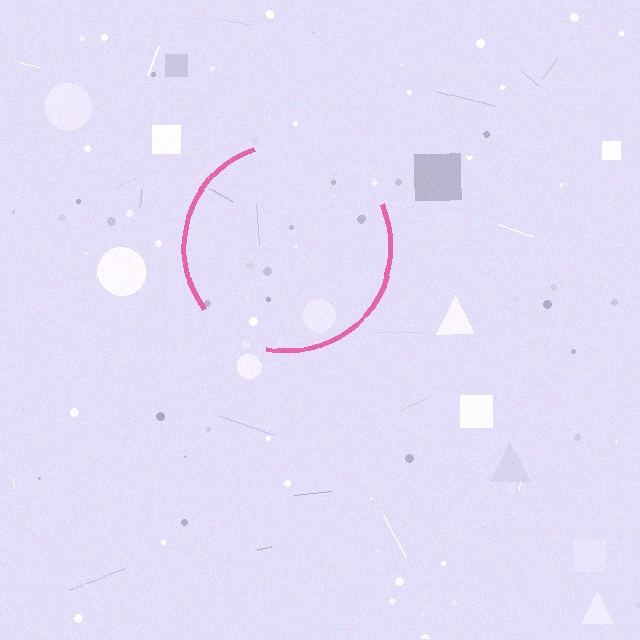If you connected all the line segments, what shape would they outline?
They would outline a circle.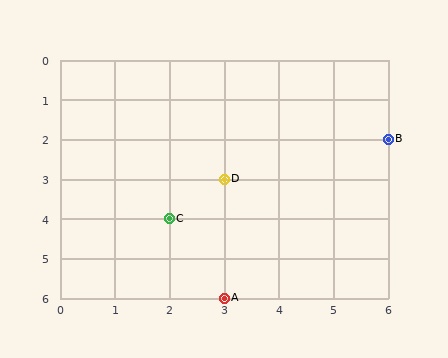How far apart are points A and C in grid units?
Points A and C are 1 column and 2 rows apart (about 2.2 grid units diagonally).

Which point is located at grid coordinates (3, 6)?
Point A is at (3, 6).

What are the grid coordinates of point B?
Point B is at grid coordinates (6, 2).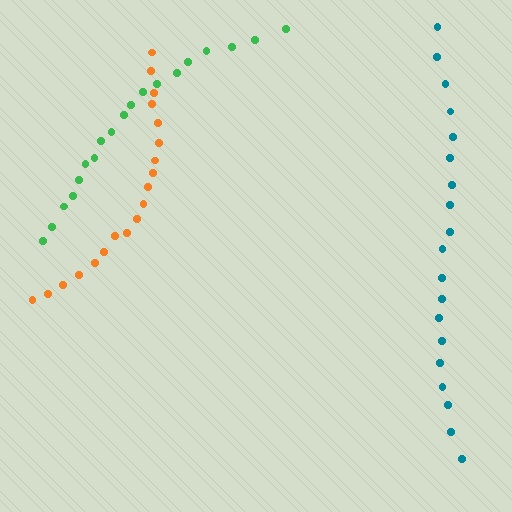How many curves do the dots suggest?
There are 3 distinct paths.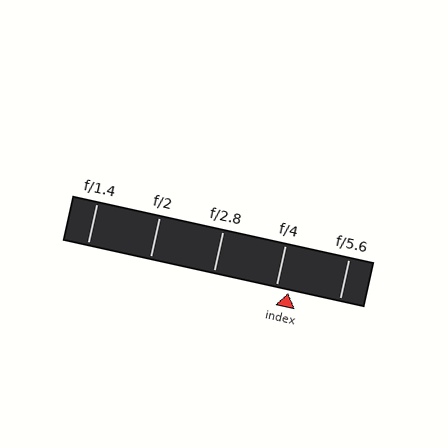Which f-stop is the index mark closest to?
The index mark is closest to f/4.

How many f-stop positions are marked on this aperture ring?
There are 5 f-stop positions marked.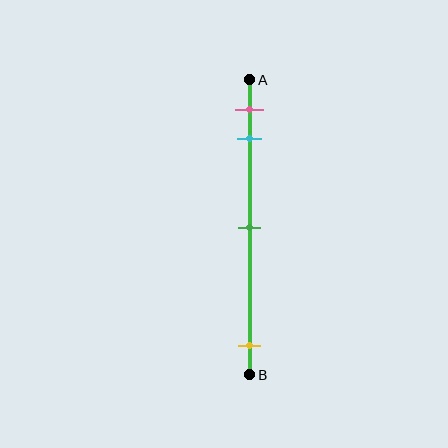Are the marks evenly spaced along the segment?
No, the marks are not evenly spaced.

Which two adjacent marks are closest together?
The pink and cyan marks are the closest adjacent pair.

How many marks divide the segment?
There are 4 marks dividing the segment.